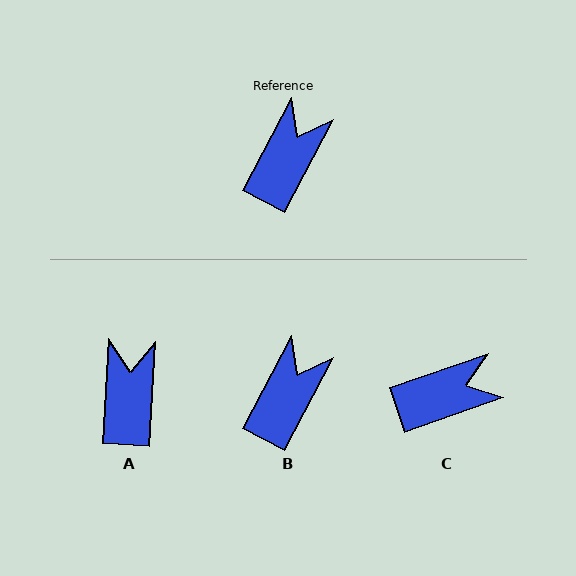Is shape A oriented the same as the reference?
No, it is off by about 24 degrees.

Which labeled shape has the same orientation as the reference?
B.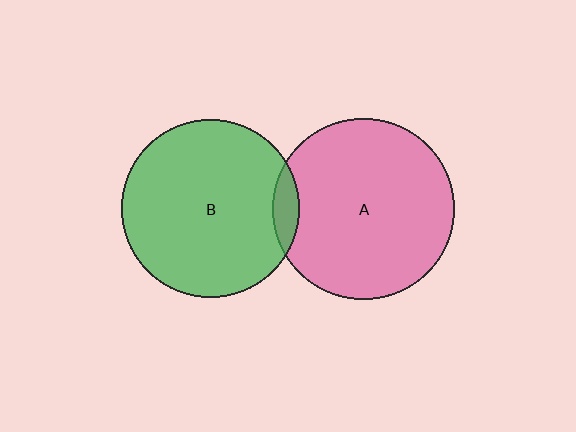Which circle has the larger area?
Circle A (pink).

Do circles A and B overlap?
Yes.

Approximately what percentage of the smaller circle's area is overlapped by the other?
Approximately 5%.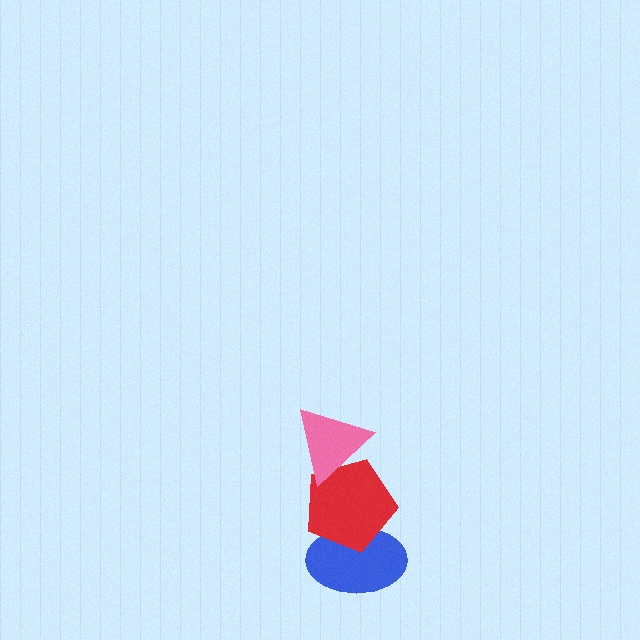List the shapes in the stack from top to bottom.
From top to bottom: the pink triangle, the red pentagon, the blue ellipse.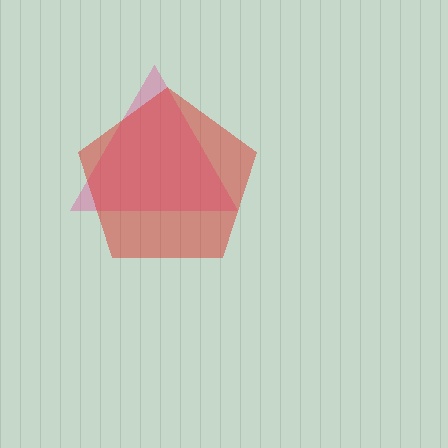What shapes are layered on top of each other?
The layered shapes are: a pink triangle, a red pentagon.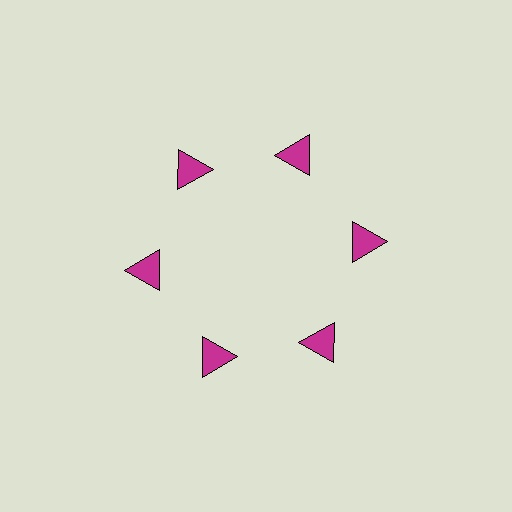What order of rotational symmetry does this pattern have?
This pattern has 6-fold rotational symmetry.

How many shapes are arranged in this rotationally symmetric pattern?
There are 6 shapes, arranged in 6 groups of 1.